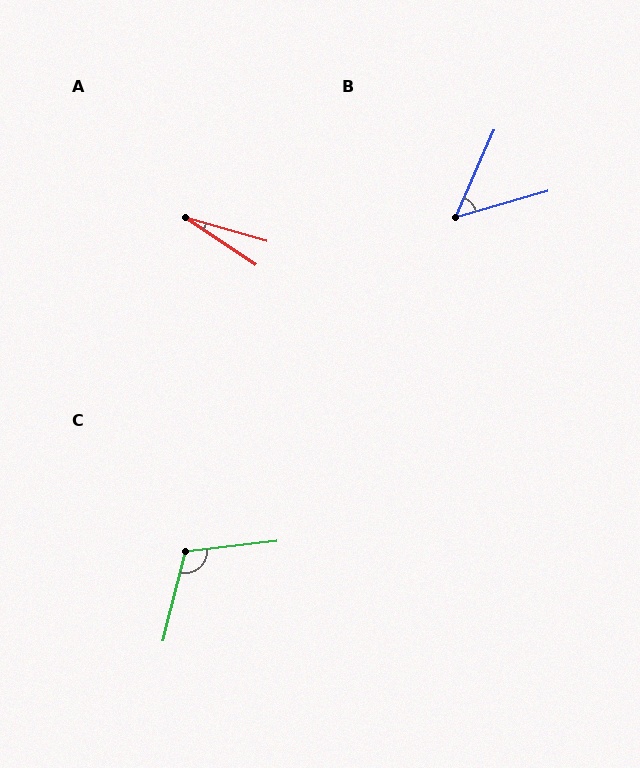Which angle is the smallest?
A, at approximately 18 degrees.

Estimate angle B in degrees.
Approximately 50 degrees.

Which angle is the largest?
C, at approximately 110 degrees.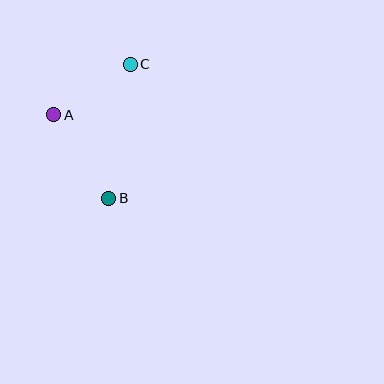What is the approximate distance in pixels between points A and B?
The distance between A and B is approximately 100 pixels.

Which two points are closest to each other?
Points A and C are closest to each other.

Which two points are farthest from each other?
Points B and C are farthest from each other.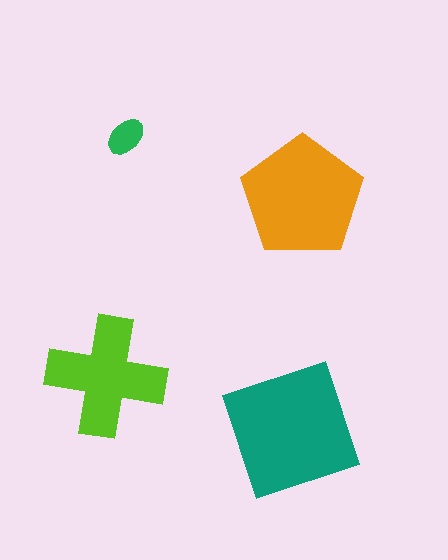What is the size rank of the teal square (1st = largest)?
1st.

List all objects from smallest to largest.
The green ellipse, the lime cross, the orange pentagon, the teal square.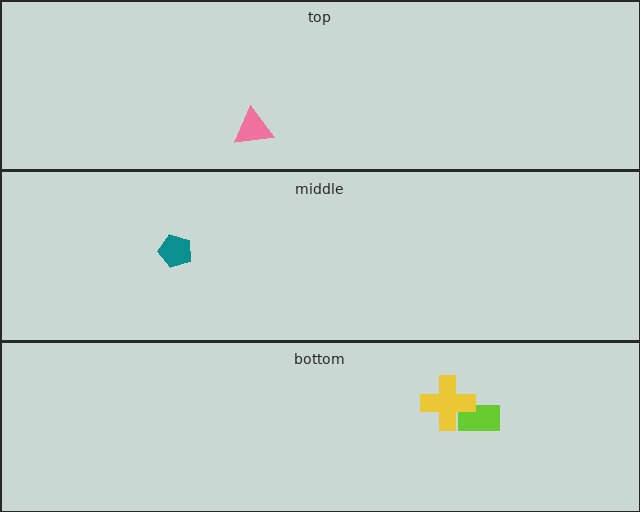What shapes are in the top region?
The pink triangle.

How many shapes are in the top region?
1.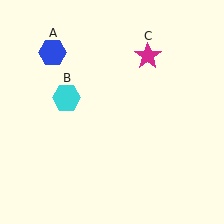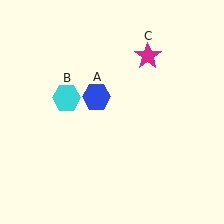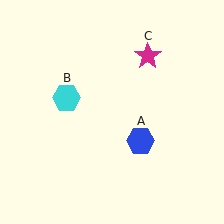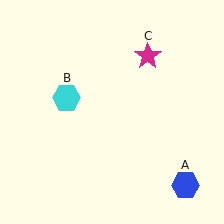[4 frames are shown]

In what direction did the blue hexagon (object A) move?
The blue hexagon (object A) moved down and to the right.